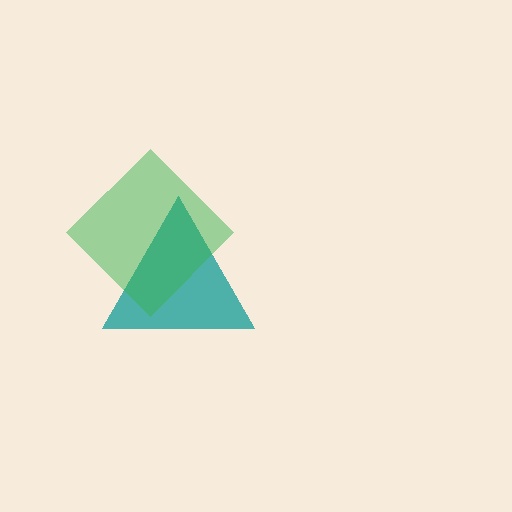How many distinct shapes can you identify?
There are 2 distinct shapes: a teal triangle, a green diamond.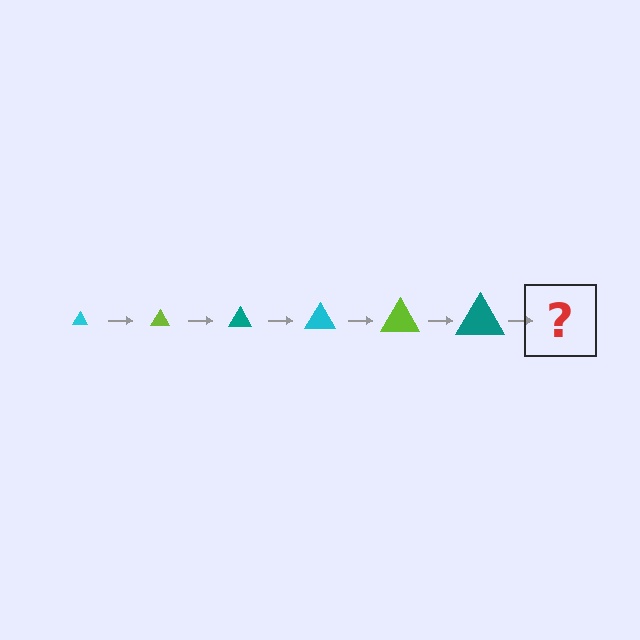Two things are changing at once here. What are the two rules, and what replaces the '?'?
The two rules are that the triangle grows larger each step and the color cycles through cyan, lime, and teal. The '?' should be a cyan triangle, larger than the previous one.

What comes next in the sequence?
The next element should be a cyan triangle, larger than the previous one.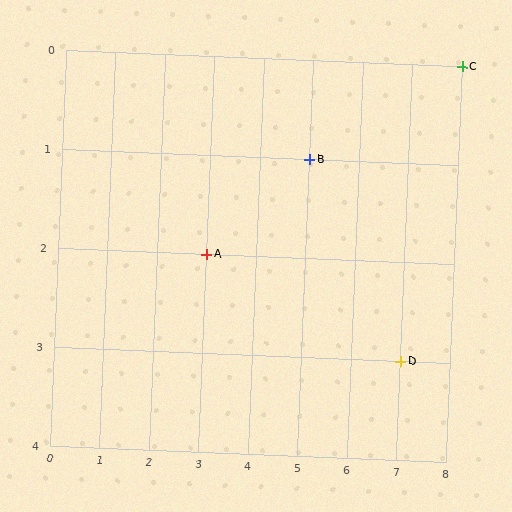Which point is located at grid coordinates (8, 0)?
Point C is at (8, 0).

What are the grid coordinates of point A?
Point A is at grid coordinates (3, 2).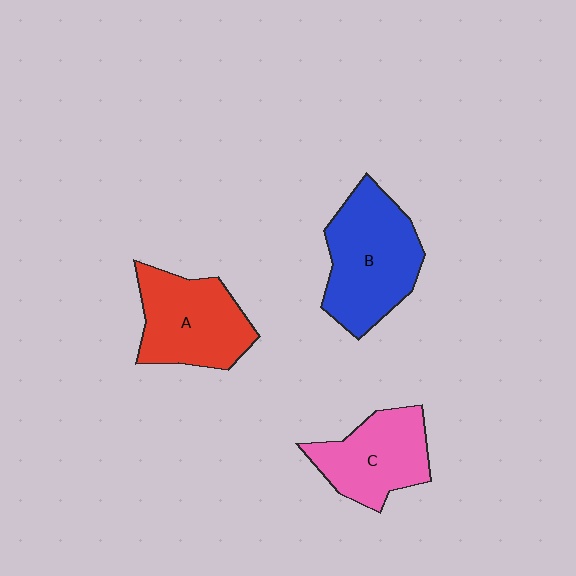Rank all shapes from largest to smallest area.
From largest to smallest: B (blue), A (red), C (pink).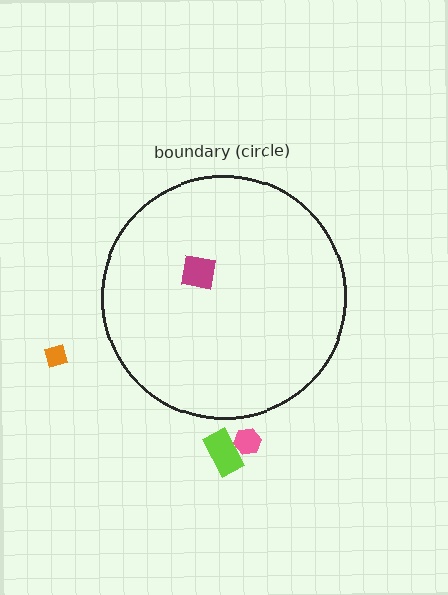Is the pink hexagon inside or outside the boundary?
Outside.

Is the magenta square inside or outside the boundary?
Inside.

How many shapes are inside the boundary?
1 inside, 3 outside.